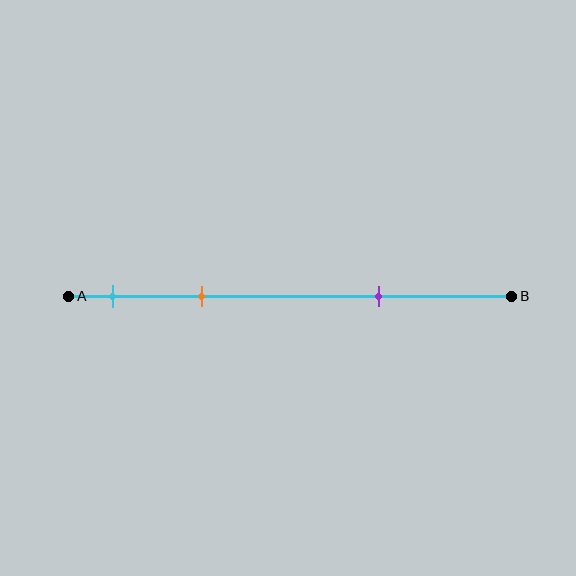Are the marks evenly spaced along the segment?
No, the marks are not evenly spaced.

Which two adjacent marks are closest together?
The cyan and orange marks are the closest adjacent pair.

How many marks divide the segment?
There are 3 marks dividing the segment.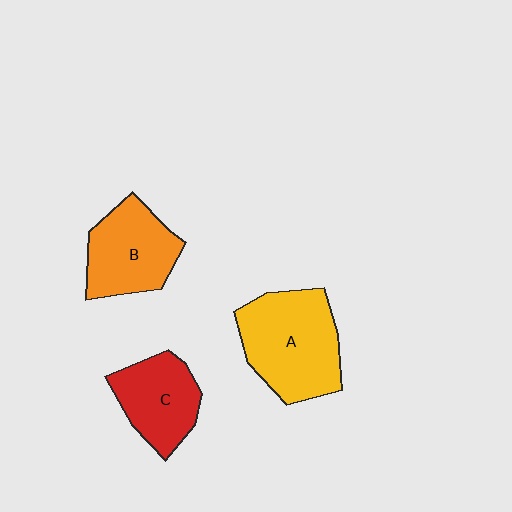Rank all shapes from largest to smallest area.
From largest to smallest: A (yellow), B (orange), C (red).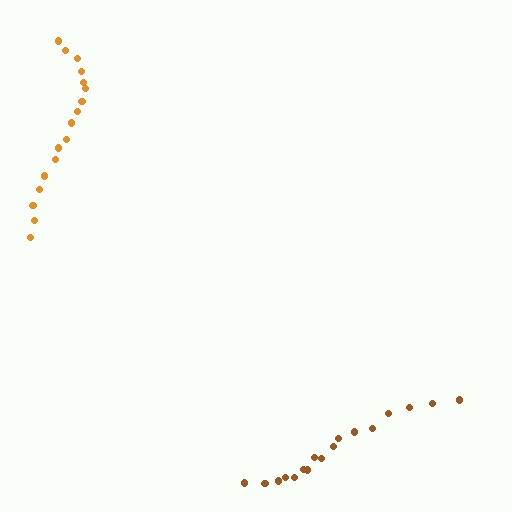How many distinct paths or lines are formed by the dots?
There are 2 distinct paths.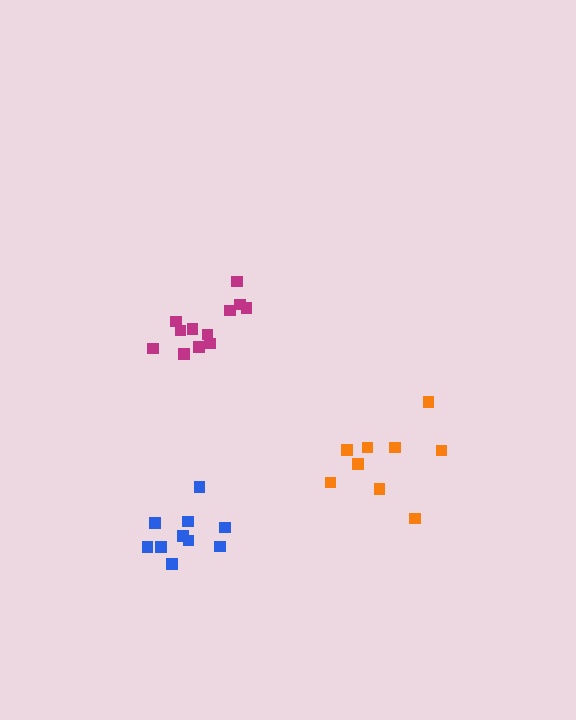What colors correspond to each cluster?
The clusters are colored: magenta, blue, orange.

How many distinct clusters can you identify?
There are 3 distinct clusters.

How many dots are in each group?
Group 1: 12 dots, Group 2: 10 dots, Group 3: 9 dots (31 total).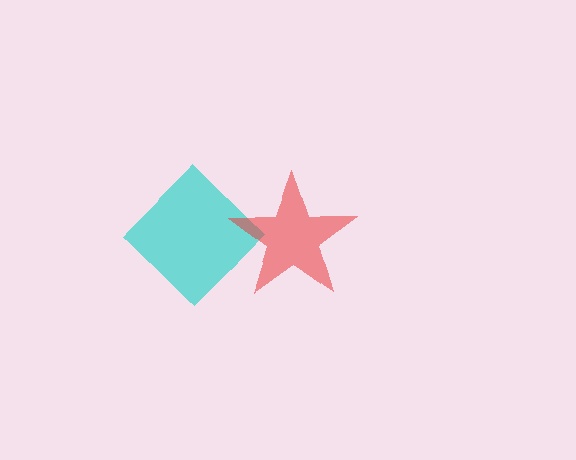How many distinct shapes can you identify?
There are 2 distinct shapes: a cyan diamond, a red star.